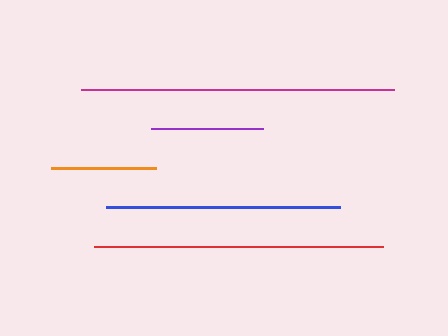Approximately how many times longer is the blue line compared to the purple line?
The blue line is approximately 2.1 times the length of the purple line.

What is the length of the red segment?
The red segment is approximately 290 pixels long.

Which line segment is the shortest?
The orange line is the shortest at approximately 104 pixels.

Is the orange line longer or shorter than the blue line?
The blue line is longer than the orange line.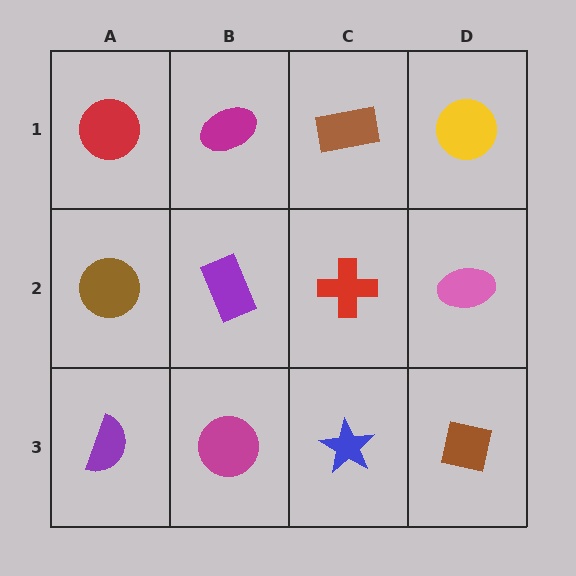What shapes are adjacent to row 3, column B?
A purple rectangle (row 2, column B), a purple semicircle (row 3, column A), a blue star (row 3, column C).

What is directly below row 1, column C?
A red cross.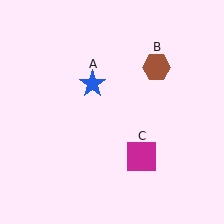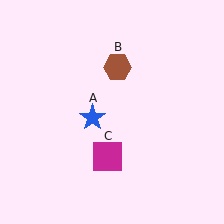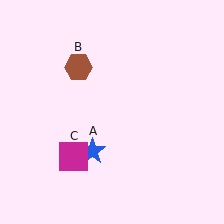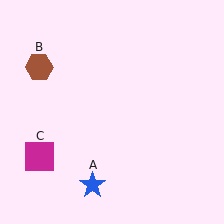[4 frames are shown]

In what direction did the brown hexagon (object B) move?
The brown hexagon (object B) moved left.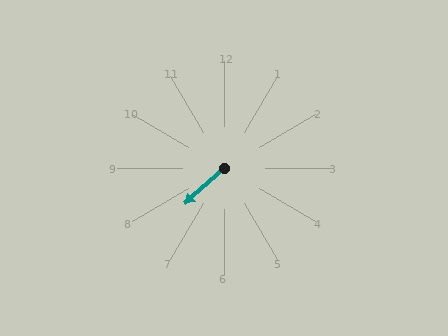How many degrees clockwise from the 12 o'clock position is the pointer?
Approximately 228 degrees.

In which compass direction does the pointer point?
Southwest.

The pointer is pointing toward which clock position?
Roughly 8 o'clock.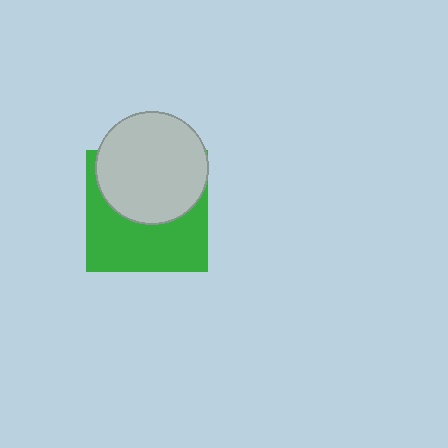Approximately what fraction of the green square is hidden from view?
Roughly 48% of the green square is hidden behind the light gray circle.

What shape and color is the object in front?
The object in front is a light gray circle.